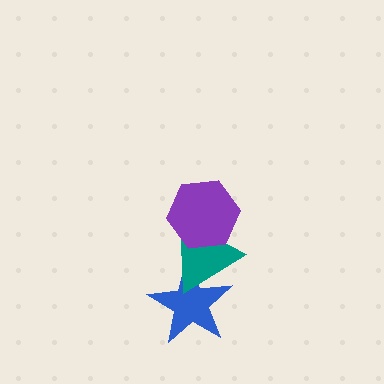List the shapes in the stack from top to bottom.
From top to bottom: the purple hexagon, the teal triangle, the blue star.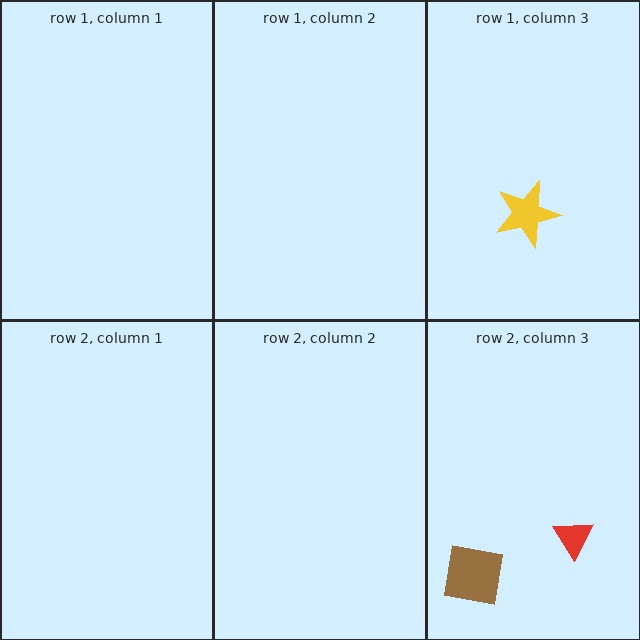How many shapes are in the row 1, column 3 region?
1.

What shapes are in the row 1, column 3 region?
The yellow star.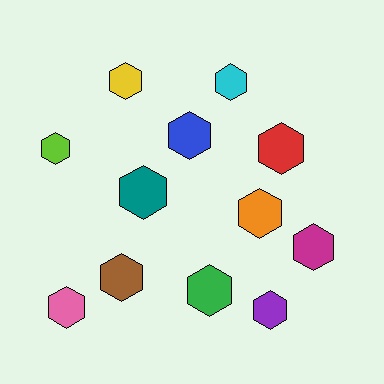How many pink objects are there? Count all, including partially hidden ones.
There is 1 pink object.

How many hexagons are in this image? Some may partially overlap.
There are 12 hexagons.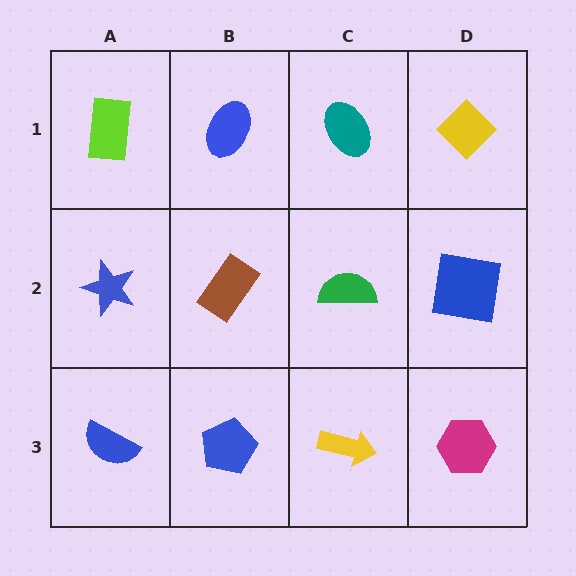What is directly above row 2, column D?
A yellow diamond.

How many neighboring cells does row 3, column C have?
3.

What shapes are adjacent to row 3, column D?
A blue square (row 2, column D), a yellow arrow (row 3, column C).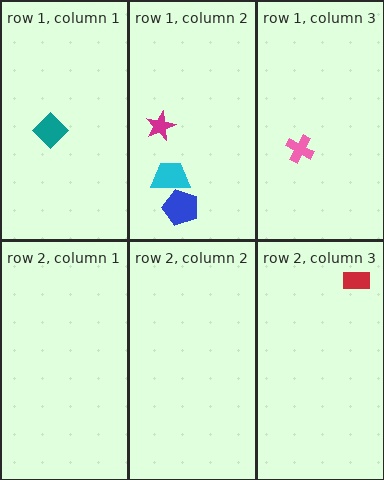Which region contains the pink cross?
The row 1, column 3 region.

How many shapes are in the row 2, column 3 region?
1.